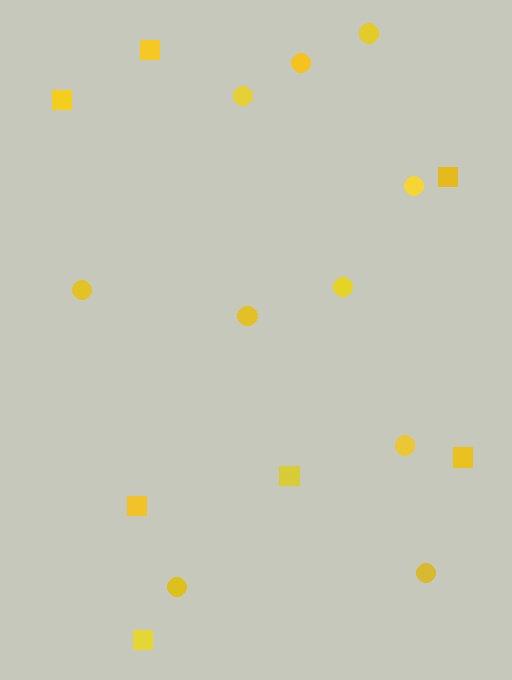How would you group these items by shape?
There are 2 groups: one group of circles (10) and one group of squares (7).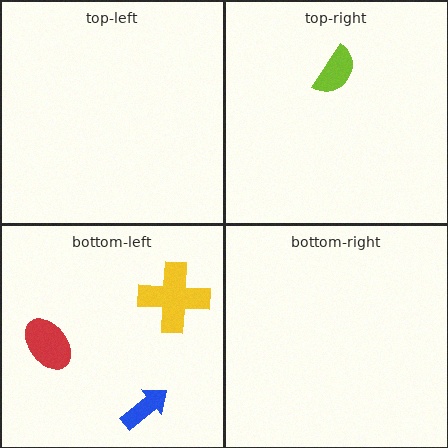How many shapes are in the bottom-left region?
3.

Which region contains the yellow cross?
The bottom-left region.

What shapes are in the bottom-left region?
The blue arrow, the yellow cross, the red ellipse.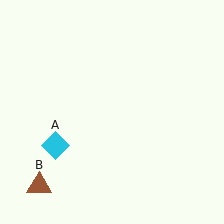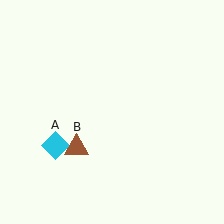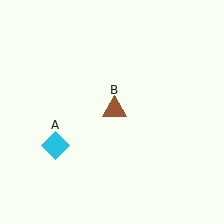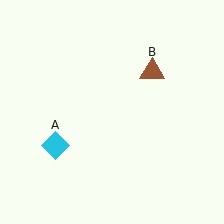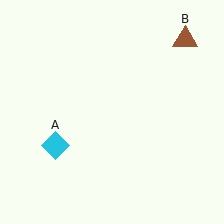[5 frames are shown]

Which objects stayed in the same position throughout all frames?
Cyan diamond (object A) remained stationary.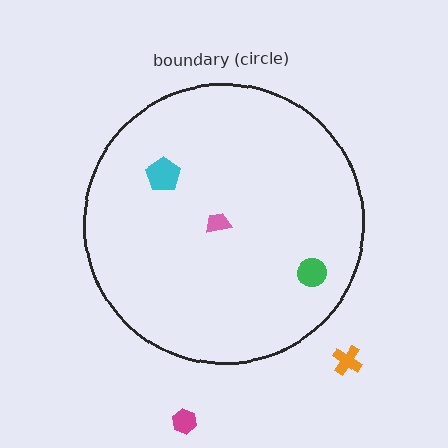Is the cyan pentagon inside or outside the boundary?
Inside.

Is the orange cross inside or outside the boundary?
Outside.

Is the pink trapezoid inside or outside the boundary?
Inside.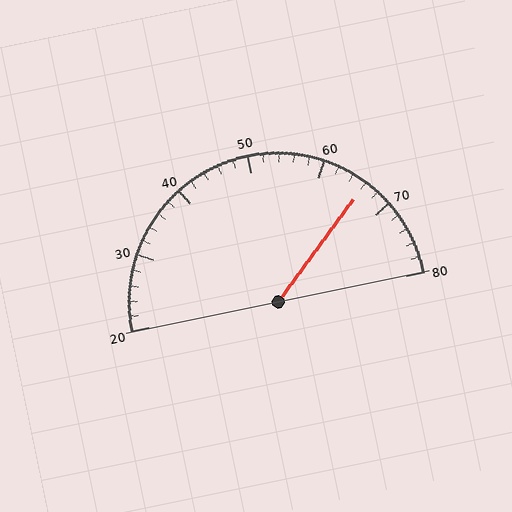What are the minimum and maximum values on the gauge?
The gauge ranges from 20 to 80.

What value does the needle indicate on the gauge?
The needle indicates approximately 66.